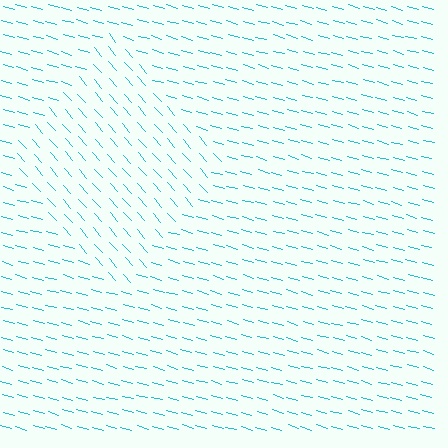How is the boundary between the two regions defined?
The boundary is defined purely by a change in line orientation (approximately 33 degrees difference). All lines are the same color and thickness.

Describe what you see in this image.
The image is filled with small cyan line segments. A diamond region in the image has lines oriented differently from the surrounding lines, creating a visible texture boundary.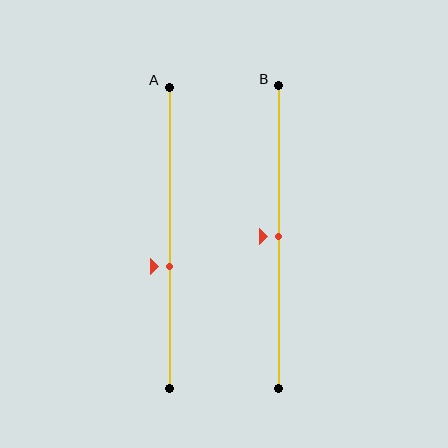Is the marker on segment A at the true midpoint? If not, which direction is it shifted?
No, the marker on segment A is shifted downward by about 10% of the segment length.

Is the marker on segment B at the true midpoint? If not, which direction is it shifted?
Yes, the marker on segment B is at the true midpoint.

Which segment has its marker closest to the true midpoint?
Segment B has its marker closest to the true midpoint.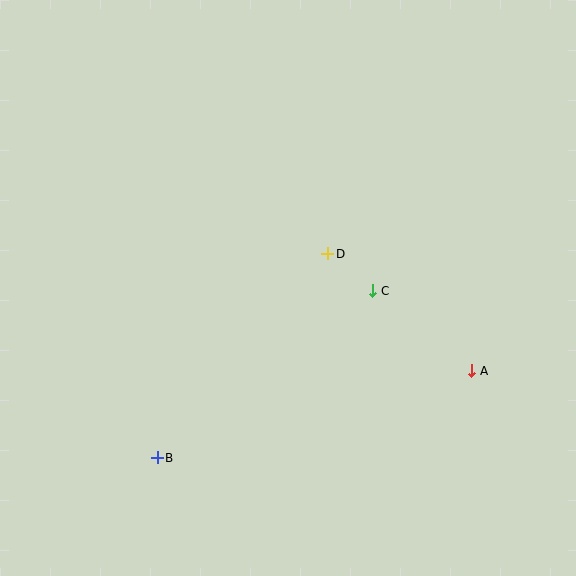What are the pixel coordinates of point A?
Point A is at (472, 371).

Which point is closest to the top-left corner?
Point D is closest to the top-left corner.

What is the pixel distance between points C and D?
The distance between C and D is 58 pixels.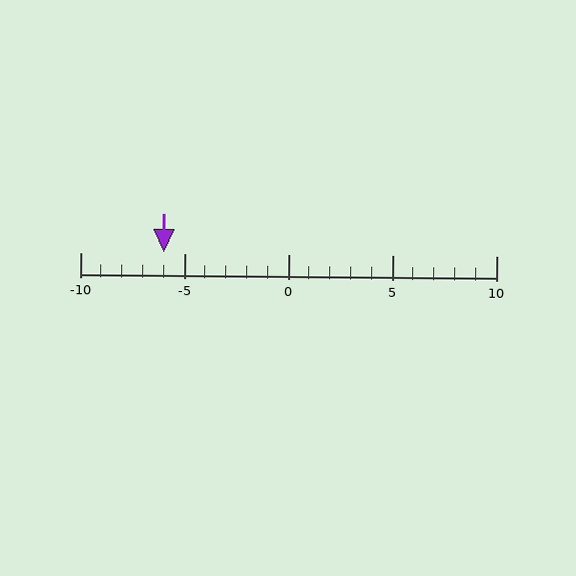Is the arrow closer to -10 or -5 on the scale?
The arrow is closer to -5.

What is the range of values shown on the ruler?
The ruler shows values from -10 to 10.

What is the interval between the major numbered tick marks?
The major tick marks are spaced 5 units apart.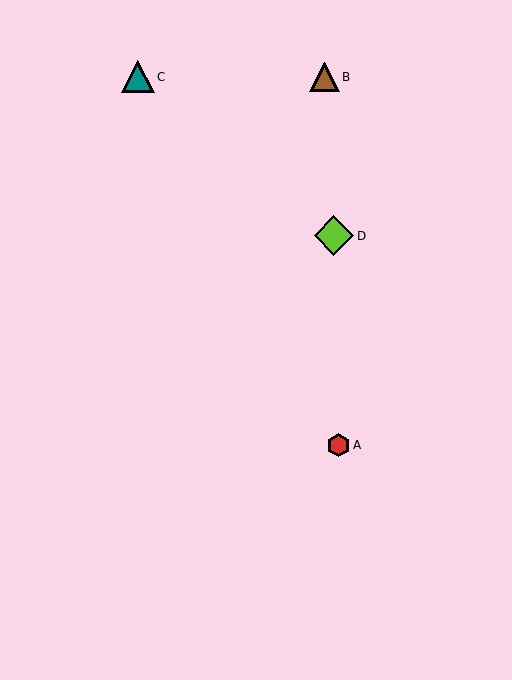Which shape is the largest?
The lime diamond (labeled D) is the largest.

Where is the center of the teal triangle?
The center of the teal triangle is at (138, 77).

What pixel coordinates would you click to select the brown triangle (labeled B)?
Click at (325, 77) to select the brown triangle B.